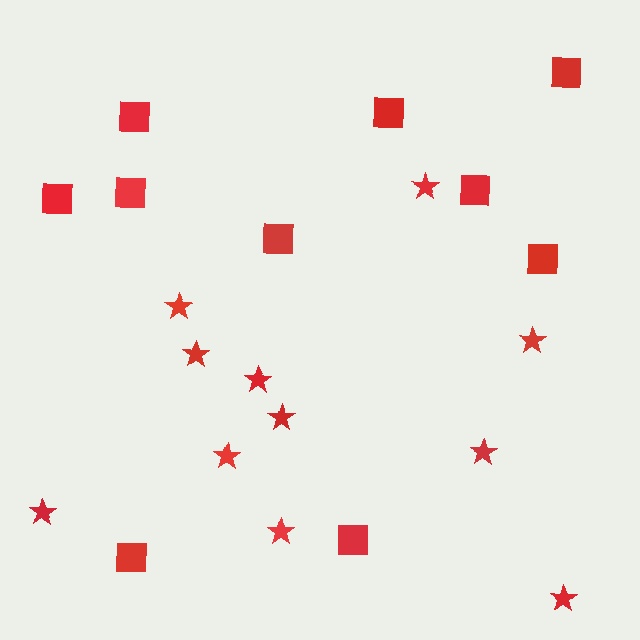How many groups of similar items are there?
There are 2 groups: one group of squares (10) and one group of stars (11).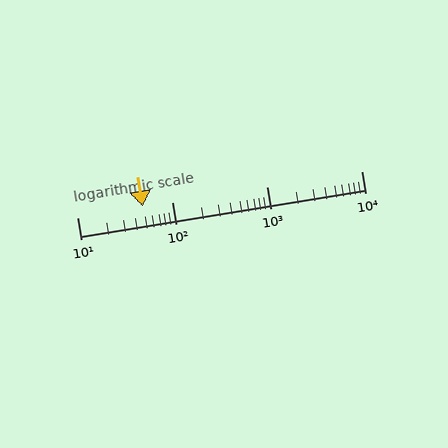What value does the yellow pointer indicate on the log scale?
The pointer indicates approximately 49.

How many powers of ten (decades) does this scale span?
The scale spans 3 decades, from 10 to 10000.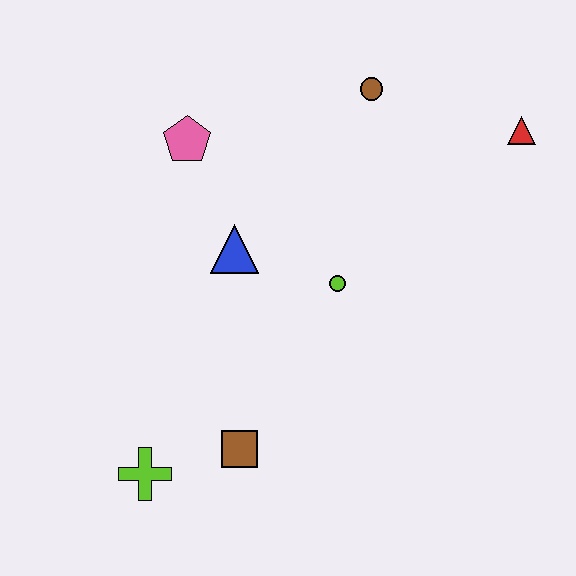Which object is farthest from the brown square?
The red triangle is farthest from the brown square.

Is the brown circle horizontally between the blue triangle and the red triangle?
Yes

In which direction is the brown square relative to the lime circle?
The brown square is below the lime circle.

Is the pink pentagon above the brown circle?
No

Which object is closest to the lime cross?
The brown square is closest to the lime cross.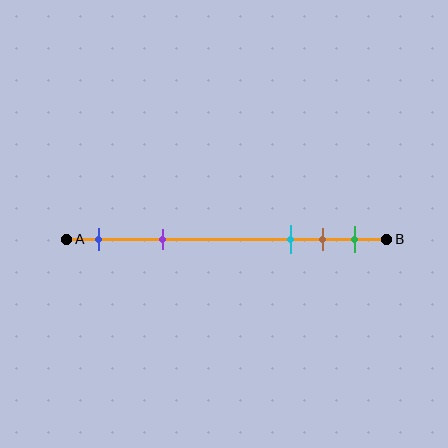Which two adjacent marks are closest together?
The brown and green marks are the closest adjacent pair.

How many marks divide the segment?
There are 5 marks dividing the segment.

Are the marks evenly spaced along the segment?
No, the marks are not evenly spaced.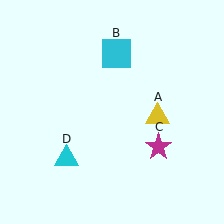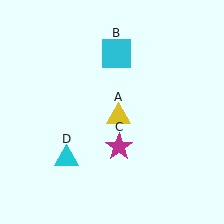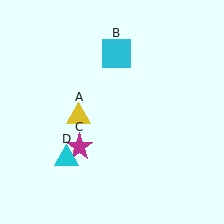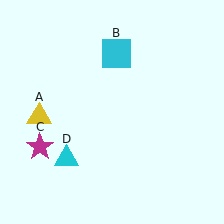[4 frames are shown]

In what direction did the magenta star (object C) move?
The magenta star (object C) moved left.